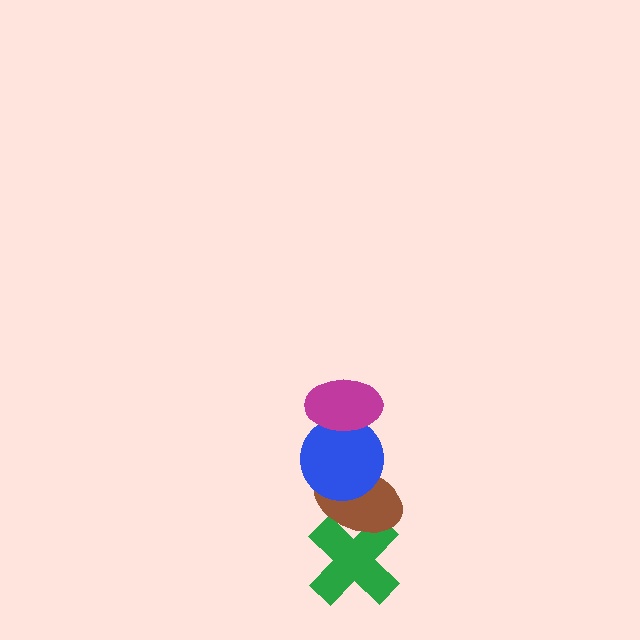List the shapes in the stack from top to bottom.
From top to bottom: the magenta ellipse, the blue circle, the brown ellipse, the green cross.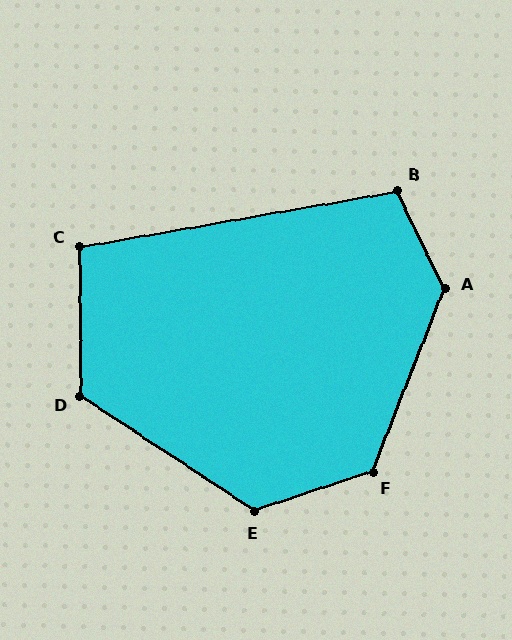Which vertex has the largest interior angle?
A, at approximately 133 degrees.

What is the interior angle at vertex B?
Approximately 106 degrees (obtuse).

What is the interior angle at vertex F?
Approximately 130 degrees (obtuse).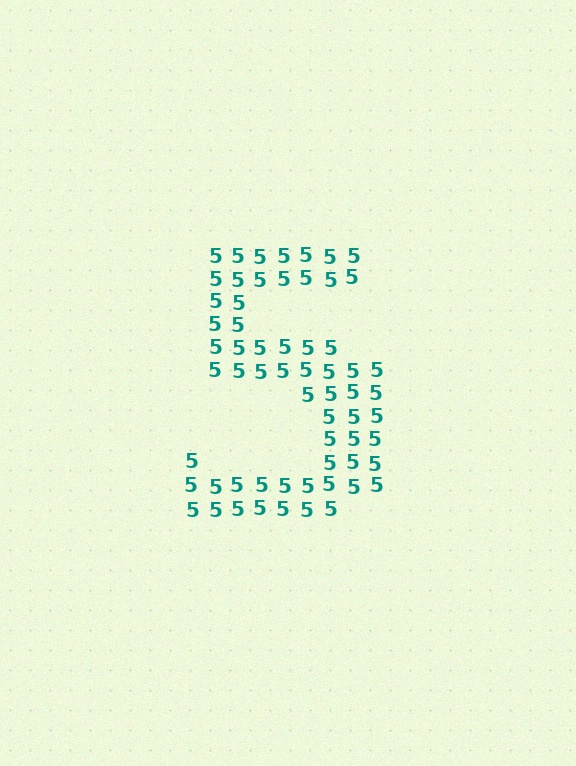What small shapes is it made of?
It is made of small digit 5's.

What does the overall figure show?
The overall figure shows the digit 5.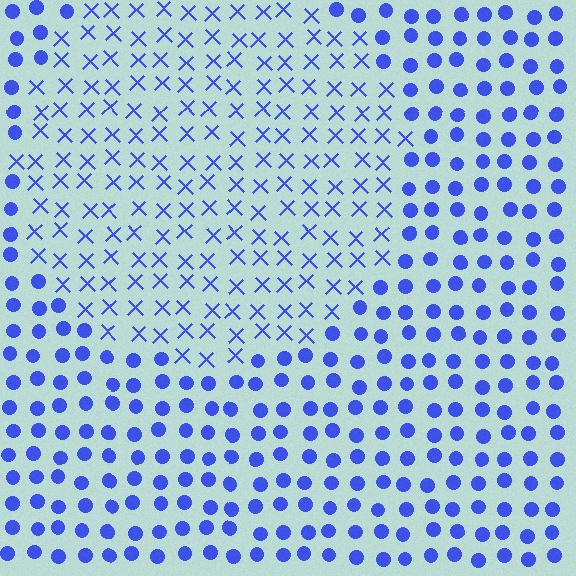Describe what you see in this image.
The image is filled with small blue elements arranged in a uniform grid. A circle-shaped region contains X marks, while the surrounding area contains circles. The boundary is defined purely by the change in element shape.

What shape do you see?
I see a circle.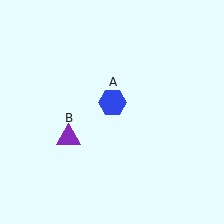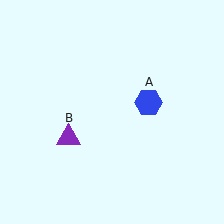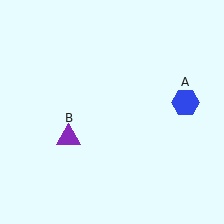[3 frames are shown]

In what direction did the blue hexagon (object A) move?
The blue hexagon (object A) moved right.